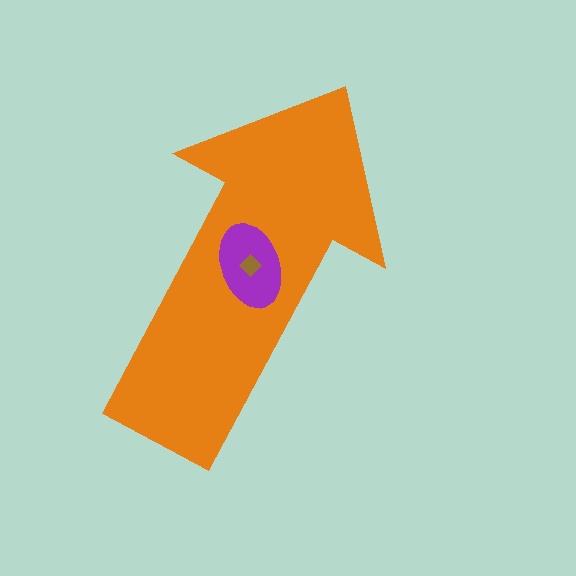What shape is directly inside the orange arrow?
The purple ellipse.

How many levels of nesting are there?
3.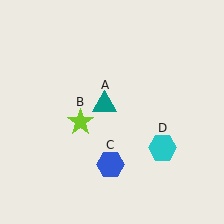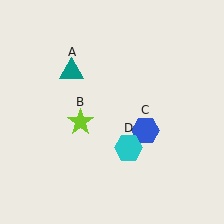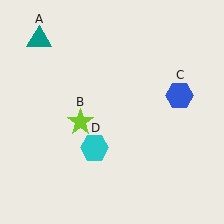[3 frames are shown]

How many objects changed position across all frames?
3 objects changed position: teal triangle (object A), blue hexagon (object C), cyan hexagon (object D).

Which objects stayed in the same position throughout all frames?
Lime star (object B) remained stationary.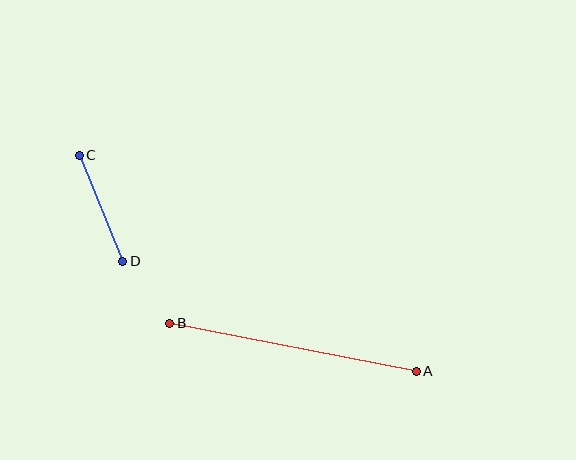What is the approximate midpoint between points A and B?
The midpoint is at approximately (293, 347) pixels.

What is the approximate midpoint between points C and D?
The midpoint is at approximately (101, 208) pixels.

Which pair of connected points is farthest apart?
Points A and B are farthest apart.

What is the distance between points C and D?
The distance is approximately 115 pixels.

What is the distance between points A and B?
The distance is approximately 251 pixels.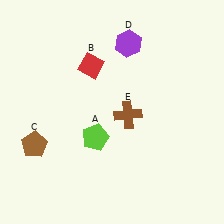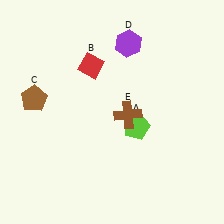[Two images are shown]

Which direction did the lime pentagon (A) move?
The lime pentagon (A) moved right.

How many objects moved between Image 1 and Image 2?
2 objects moved between the two images.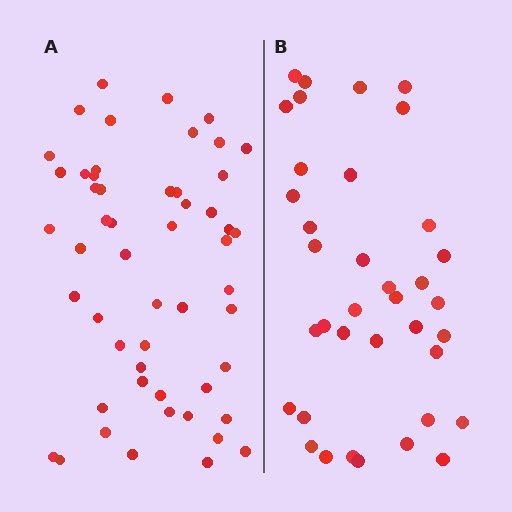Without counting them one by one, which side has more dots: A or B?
Region A (the left region) has more dots.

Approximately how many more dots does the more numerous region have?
Region A has approximately 15 more dots than region B.